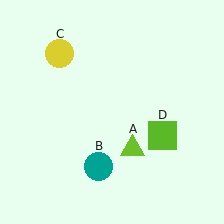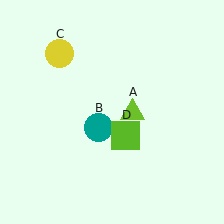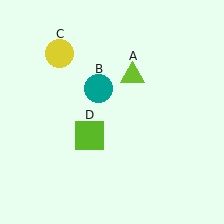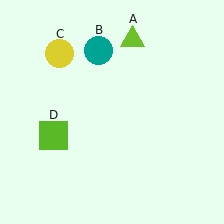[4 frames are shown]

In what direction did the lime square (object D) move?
The lime square (object D) moved left.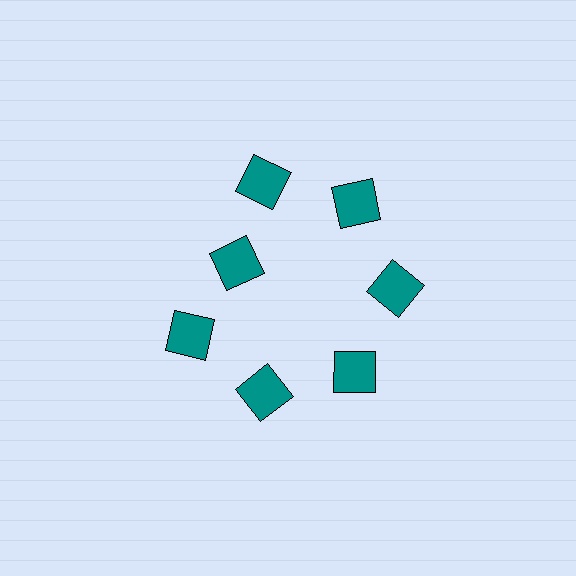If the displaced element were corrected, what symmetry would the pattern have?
It would have 7-fold rotational symmetry — the pattern would map onto itself every 51 degrees.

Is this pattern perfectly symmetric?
No. The 7 teal squares are arranged in a ring, but one element near the 10 o'clock position is pulled inward toward the center, breaking the 7-fold rotational symmetry.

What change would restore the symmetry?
The symmetry would be restored by moving it outward, back onto the ring so that all 7 squares sit at equal angles and equal distance from the center.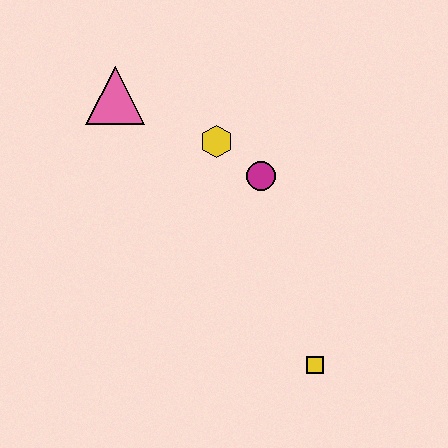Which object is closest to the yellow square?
The magenta circle is closest to the yellow square.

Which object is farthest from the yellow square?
The pink triangle is farthest from the yellow square.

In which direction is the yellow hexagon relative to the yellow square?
The yellow hexagon is above the yellow square.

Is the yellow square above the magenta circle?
No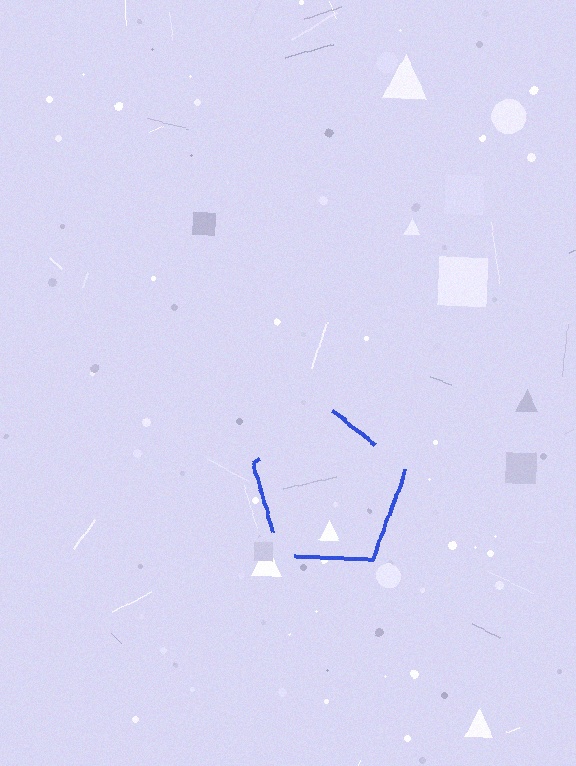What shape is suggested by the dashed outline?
The dashed outline suggests a pentagon.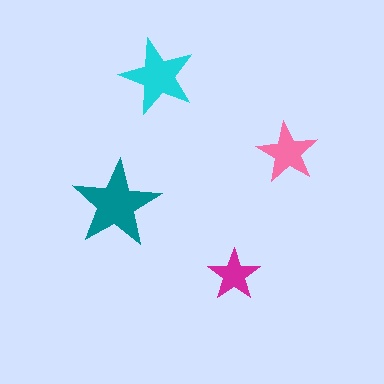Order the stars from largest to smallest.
the teal one, the cyan one, the pink one, the magenta one.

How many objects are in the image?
There are 4 objects in the image.